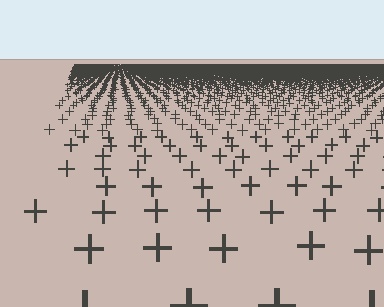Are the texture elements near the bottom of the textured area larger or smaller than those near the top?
Larger. Near the bottom, elements are closer to the viewer and appear at a bigger on-screen size.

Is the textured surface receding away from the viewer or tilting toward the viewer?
The surface is receding away from the viewer. Texture elements get smaller and denser toward the top.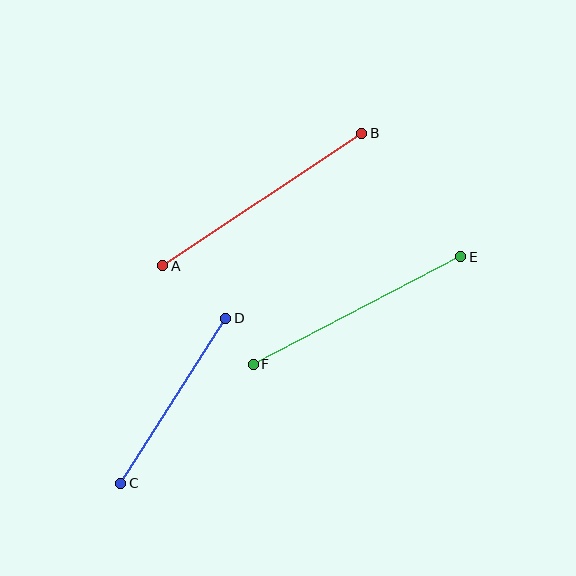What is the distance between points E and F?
The distance is approximately 233 pixels.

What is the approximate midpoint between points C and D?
The midpoint is at approximately (173, 401) pixels.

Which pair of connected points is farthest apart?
Points A and B are farthest apart.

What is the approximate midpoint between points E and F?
The midpoint is at approximately (357, 310) pixels.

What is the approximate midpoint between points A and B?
The midpoint is at approximately (262, 199) pixels.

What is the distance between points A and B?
The distance is approximately 239 pixels.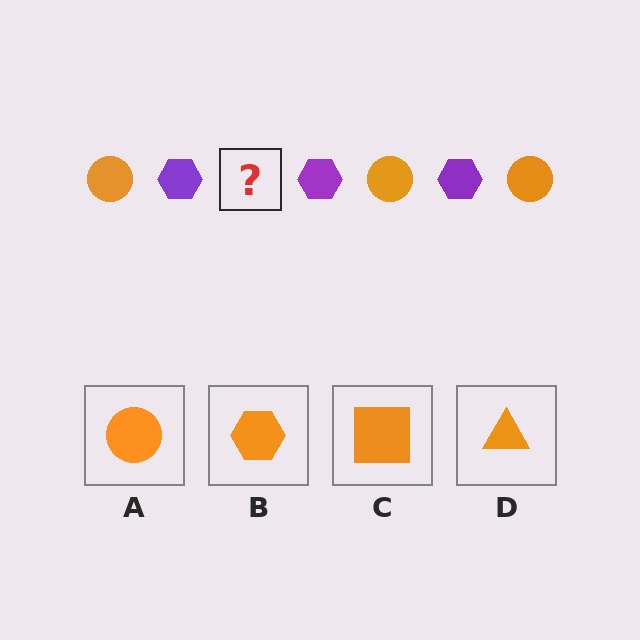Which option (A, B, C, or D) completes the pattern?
A.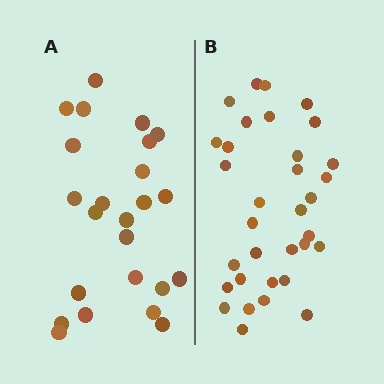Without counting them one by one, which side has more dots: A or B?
Region B (the right region) has more dots.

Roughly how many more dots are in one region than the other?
Region B has roughly 8 or so more dots than region A.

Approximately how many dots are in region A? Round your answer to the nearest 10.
About 20 dots. (The exact count is 24, which rounds to 20.)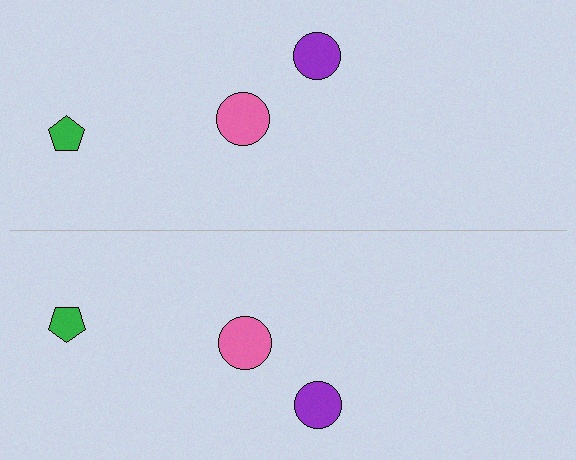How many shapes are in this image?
There are 6 shapes in this image.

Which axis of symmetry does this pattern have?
The pattern has a horizontal axis of symmetry running through the center of the image.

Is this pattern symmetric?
Yes, this pattern has bilateral (reflection) symmetry.